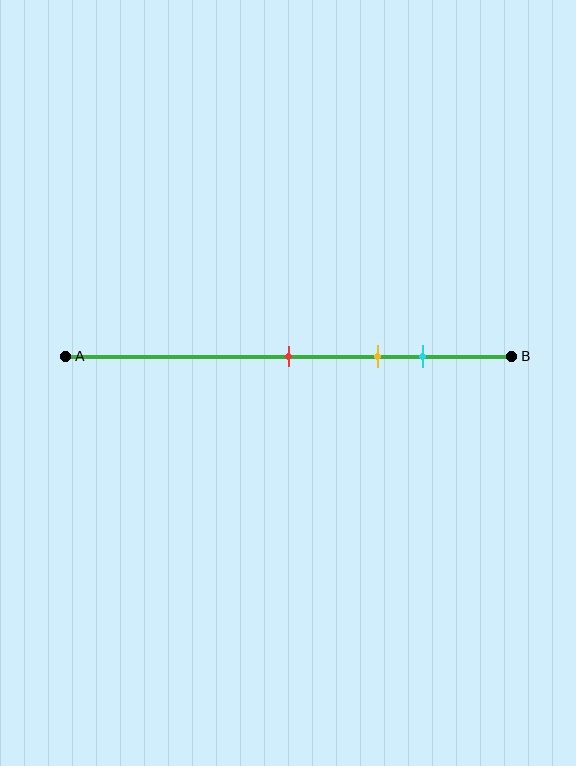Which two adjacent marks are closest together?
The yellow and cyan marks are the closest adjacent pair.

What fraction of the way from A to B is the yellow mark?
The yellow mark is approximately 70% (0.7) of the way from A to B.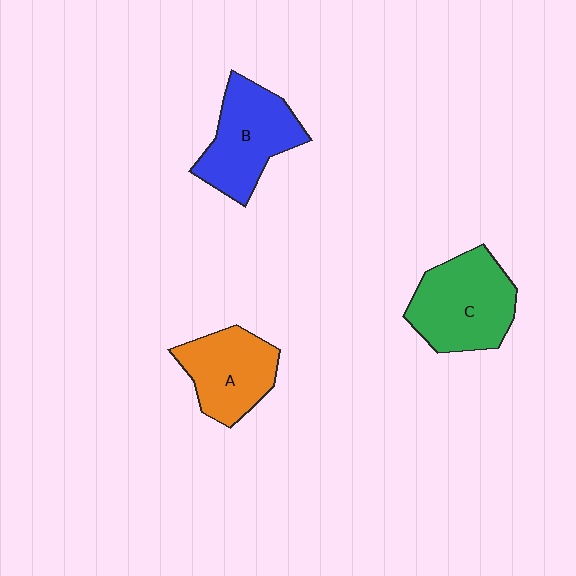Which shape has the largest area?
Shape C (green).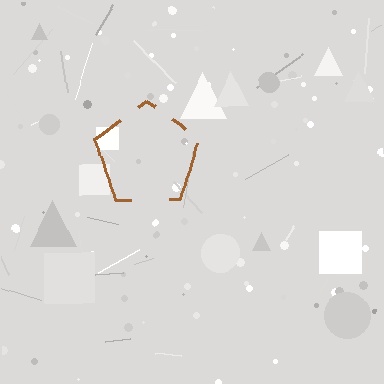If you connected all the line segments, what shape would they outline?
They would outline a pentagon.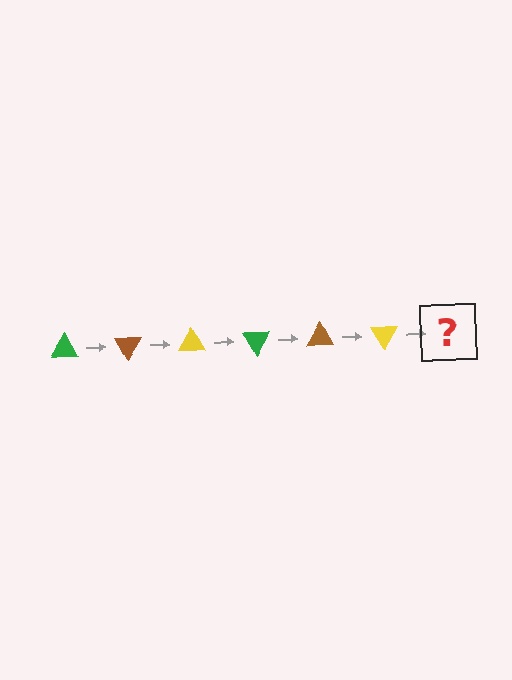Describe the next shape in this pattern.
It should be a green triangle, rotated 360 degrees from the start.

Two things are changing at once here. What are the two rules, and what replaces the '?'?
The two rules are that it rotates 60 degrees each step and the color cycles through green, brown, and yellow. The '?' should be a green triangle, rotated 360 degrees from the start.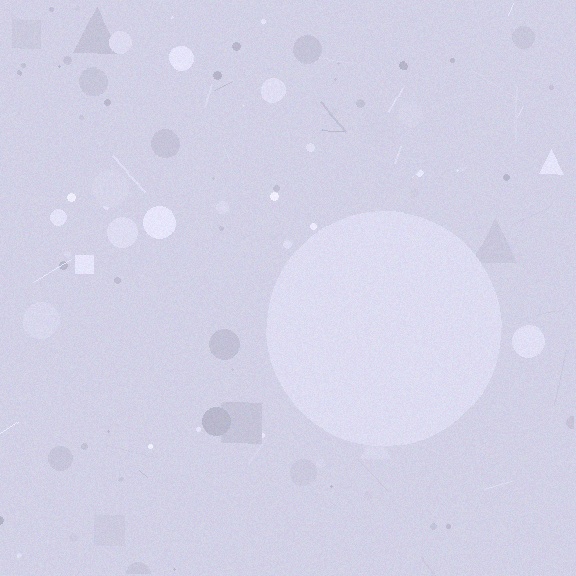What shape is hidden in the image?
A circle is hidden in the image.